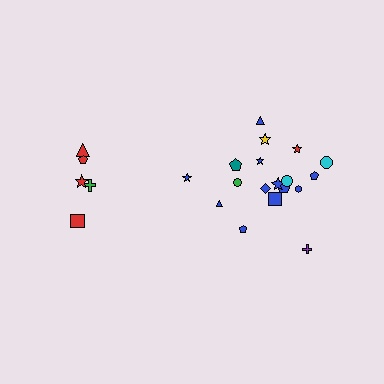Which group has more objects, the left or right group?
The right group.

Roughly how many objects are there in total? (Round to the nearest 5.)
Roughly 25 objects in total.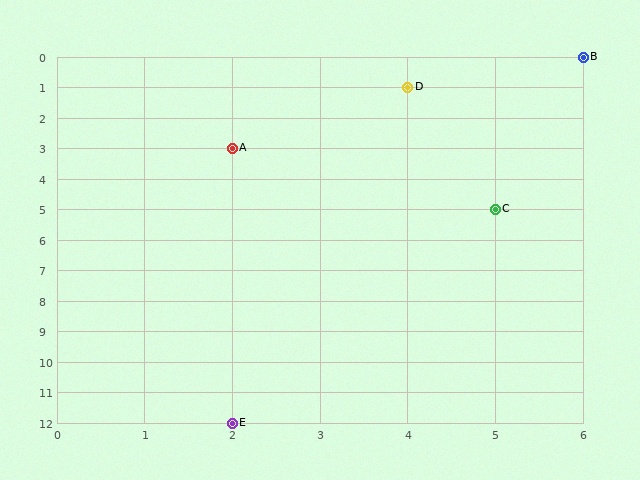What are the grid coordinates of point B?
Point B is at grid coordinates (6, 0).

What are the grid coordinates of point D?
Point D is at grid coordinates (4, 1).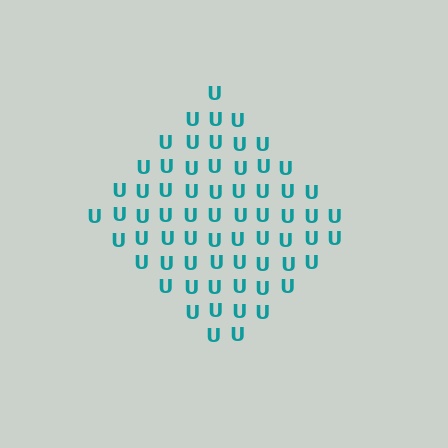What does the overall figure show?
The overall figure shows a diamond.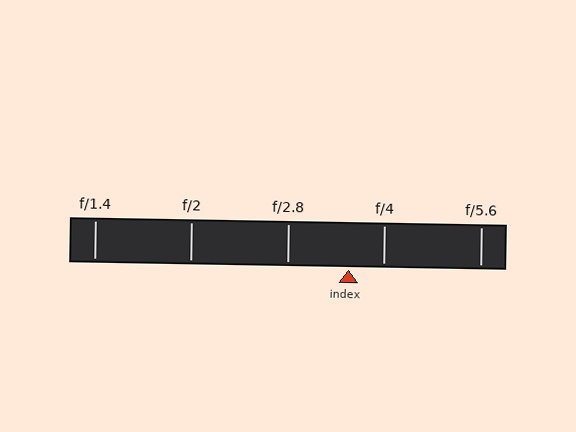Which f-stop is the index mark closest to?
The index mark is closest to f/4.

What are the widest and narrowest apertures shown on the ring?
The widest aperture shown is f/1.4 and the narrowest is f/5.6.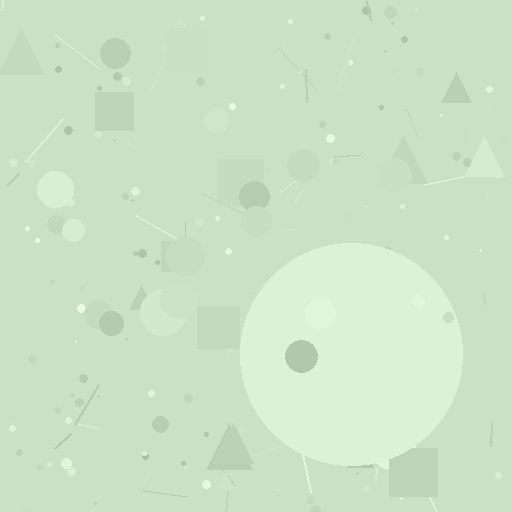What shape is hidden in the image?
A circle is hidden in the image.